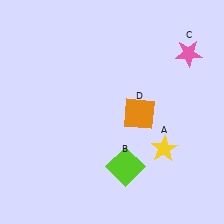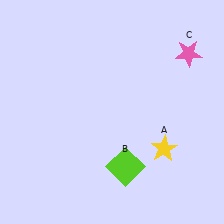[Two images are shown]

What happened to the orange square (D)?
The orange square (D) was removed in Image 2. It was in the bottom-right area of Image 1.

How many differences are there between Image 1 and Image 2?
There is 1 difference between the two images.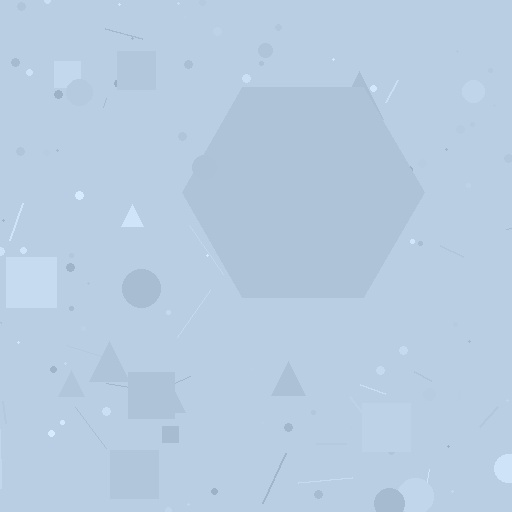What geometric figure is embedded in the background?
A hexagon is embedded in the background.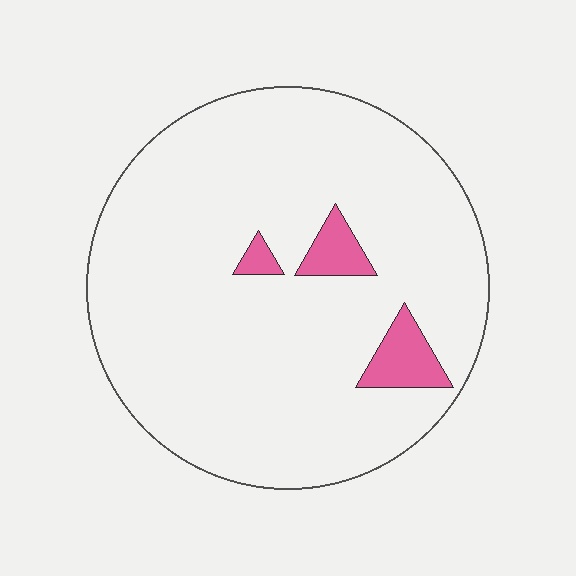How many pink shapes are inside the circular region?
3.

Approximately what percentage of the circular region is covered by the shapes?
Approximately 5%.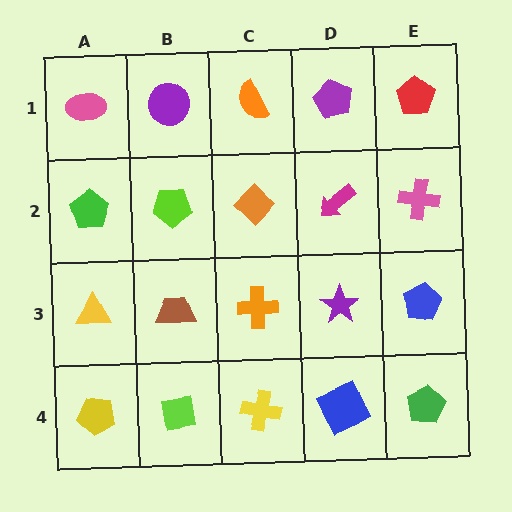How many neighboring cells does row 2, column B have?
4.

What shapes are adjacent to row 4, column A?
A yellow triangle (row 3, column A), a lime square (row 4, column B).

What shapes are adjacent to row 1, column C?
An orange diamond (row 2, column C), a purple circle (row 1, column B), a purple pentagon (row 1, column D).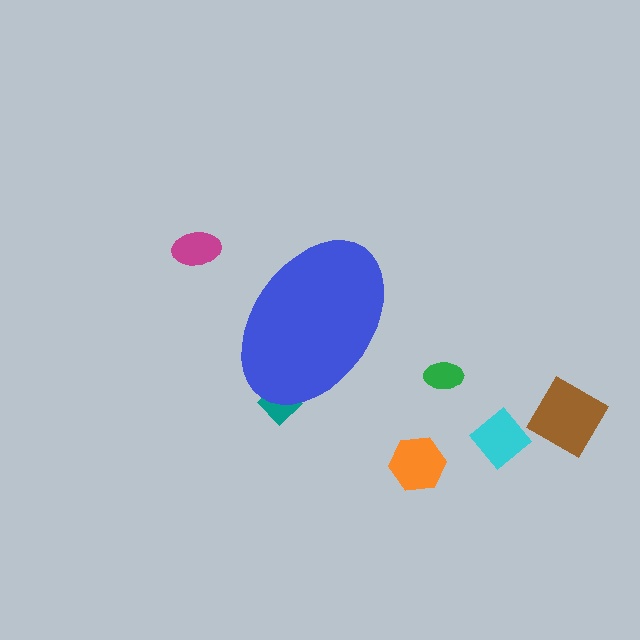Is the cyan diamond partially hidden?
No, the cyan diamond is fully visible.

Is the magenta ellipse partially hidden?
No, the magenta ellipse is fully visible.